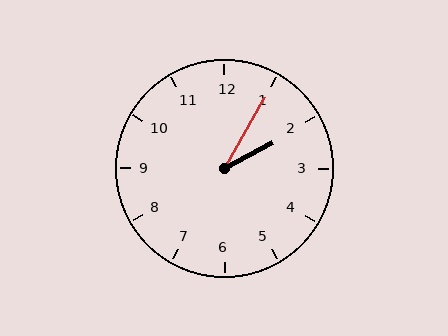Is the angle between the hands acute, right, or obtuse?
It is acute.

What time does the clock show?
2:05.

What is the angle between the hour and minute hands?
Approximately 32 degrees.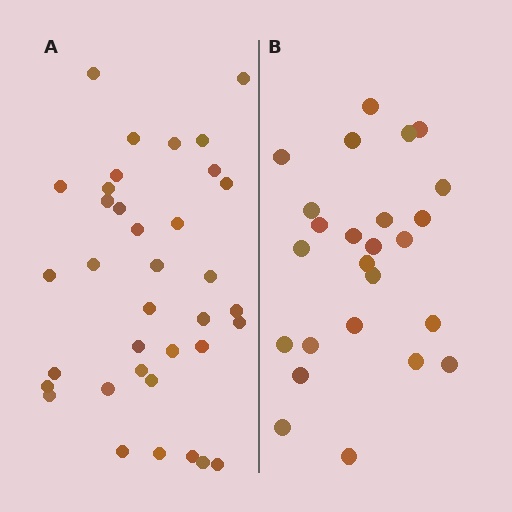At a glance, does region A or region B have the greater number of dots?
Region A (the left region) has more dots.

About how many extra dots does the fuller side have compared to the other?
Region A has roughly 12 or so more dots than region B.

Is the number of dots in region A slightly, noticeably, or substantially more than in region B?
Region A has noticeably more, but not dramatically so. The ratio is roughly 1.4 to 1.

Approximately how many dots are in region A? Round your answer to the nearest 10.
About 40 dots. (The exact count is 36, which rounds to 40.)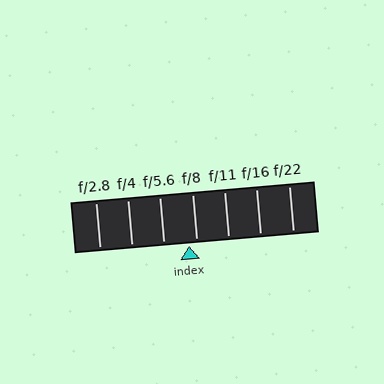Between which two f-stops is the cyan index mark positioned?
The index mark is between f/5.6 and f/8.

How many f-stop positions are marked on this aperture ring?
There are 7 f-stop positions marked.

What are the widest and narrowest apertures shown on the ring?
The widest aperture shown is f/2.8 and the narrowest is f/22.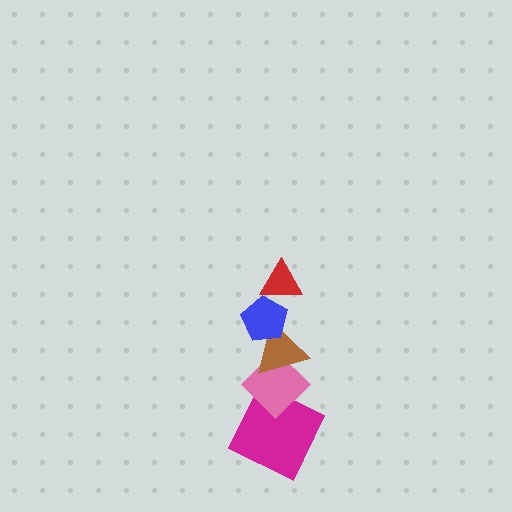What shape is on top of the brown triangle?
The blue pentagon is on top of the brown triangle.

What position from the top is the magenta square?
The magenta square is 5th from the top.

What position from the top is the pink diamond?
The pink diamond is 4th from the top.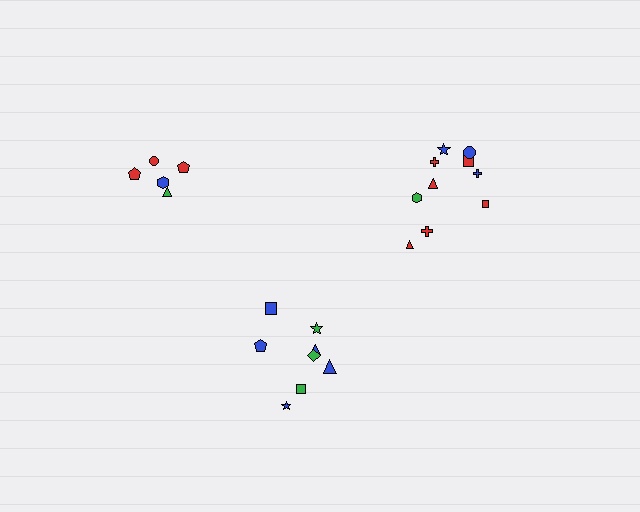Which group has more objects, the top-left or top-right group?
The top-right group.